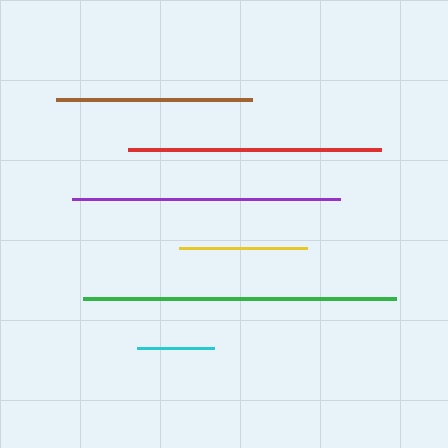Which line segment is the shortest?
The cyan line is the shortest at approximately 78 pixels.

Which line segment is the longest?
The green line is the longest at approximately 313 pixels.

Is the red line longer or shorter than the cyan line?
The red line is longer than the cyan line.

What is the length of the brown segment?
The brown segment is approximately 197 pixels long.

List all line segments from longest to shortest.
From longest to shortest: green, purple, red, brown, yellow, cyan.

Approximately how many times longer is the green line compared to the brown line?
The green line is approximately 1.6 times the length of the brown line.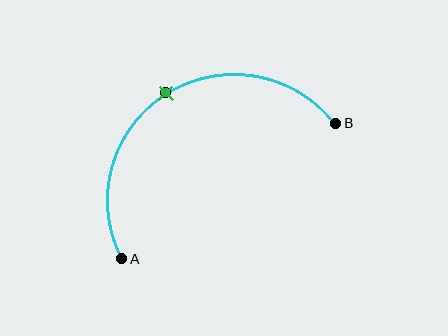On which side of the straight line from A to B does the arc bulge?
The arc bulges above the straight line connecting A and B.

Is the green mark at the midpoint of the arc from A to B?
Yes. The green mark lies on the arc at equal arc-length from both A and B — it is the arc midpoint.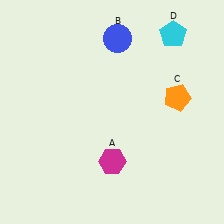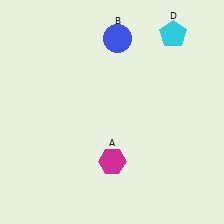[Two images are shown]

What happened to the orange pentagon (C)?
The orange pentagon (C) was removed in Image 2. It was in the top-right area of Image 1.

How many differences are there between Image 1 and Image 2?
There is 1 difference between the two images.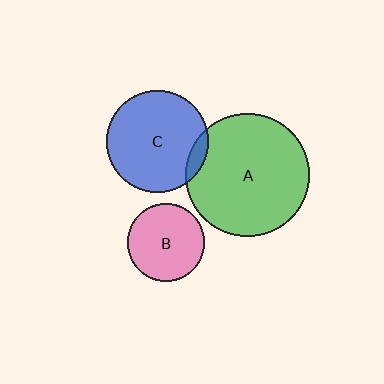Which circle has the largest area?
Circle A (green).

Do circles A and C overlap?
Yes.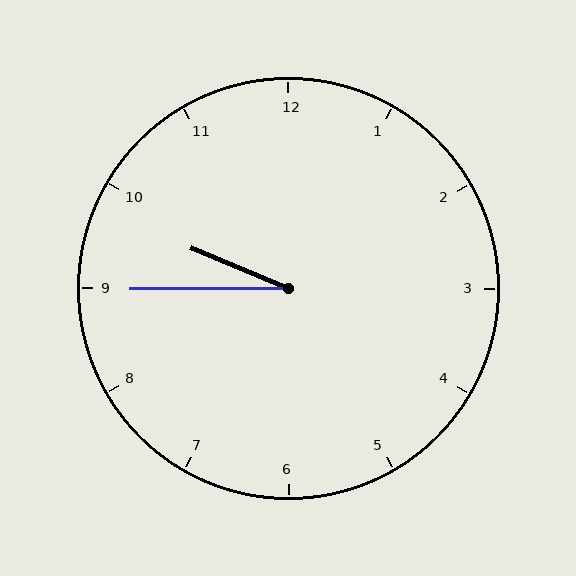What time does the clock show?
9:45.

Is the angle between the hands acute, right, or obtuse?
It is acute.